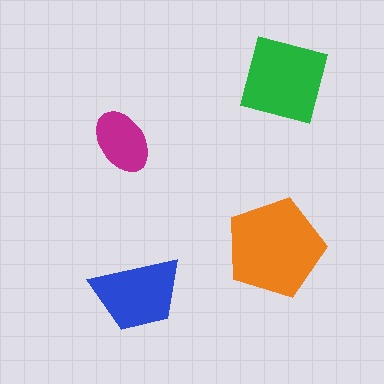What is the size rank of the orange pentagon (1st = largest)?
1st.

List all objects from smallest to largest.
The magenta ellipse, the blue trapezoid, the green square, the orange pentagon.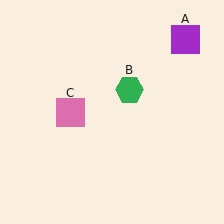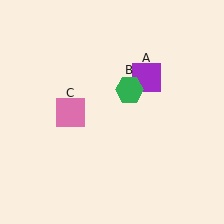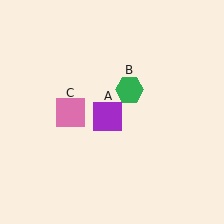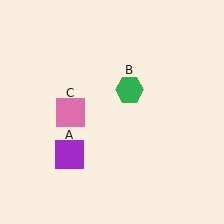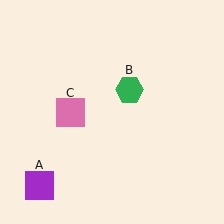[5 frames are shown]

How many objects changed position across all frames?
1 object changed position: purple square (object A).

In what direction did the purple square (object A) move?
The purple square (object A) moved down and to the left.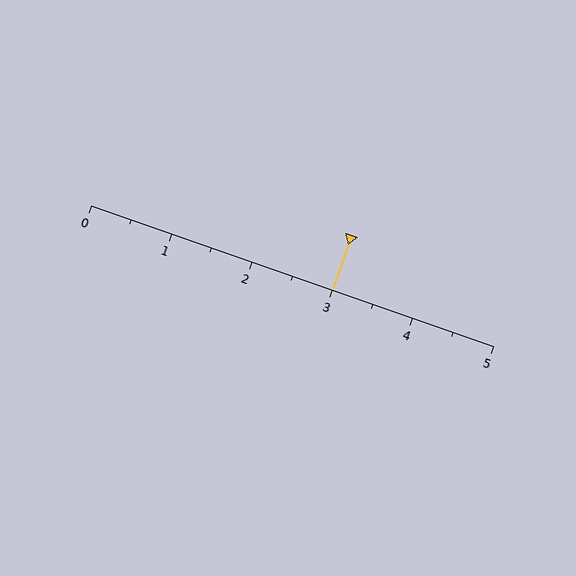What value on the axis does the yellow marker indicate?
The marker indicates approximately 3.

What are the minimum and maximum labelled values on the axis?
The axis runs from 0 to 5.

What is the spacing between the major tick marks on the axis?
The major ticks are spaced 1 apart.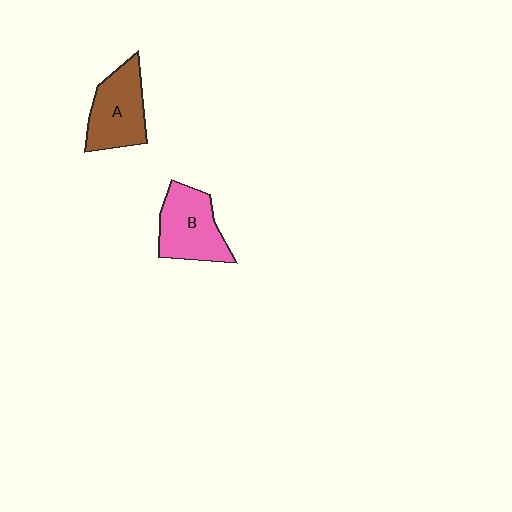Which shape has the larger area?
Shape B (pink).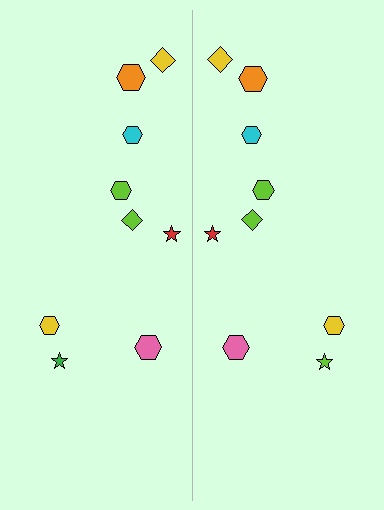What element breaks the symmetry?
The lime star on the right side breaks the symmetry — its mirror counterpart is green.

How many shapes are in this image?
There are 18 shapes in this image.